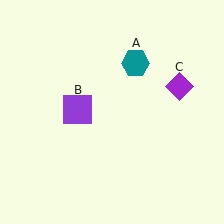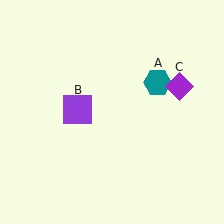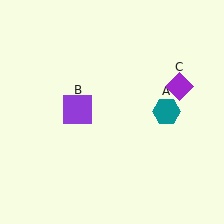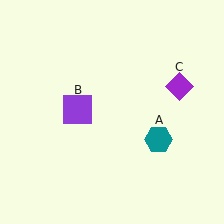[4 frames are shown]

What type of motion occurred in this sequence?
The teal hexagon (object A) rotated clockwise around the center of the scene.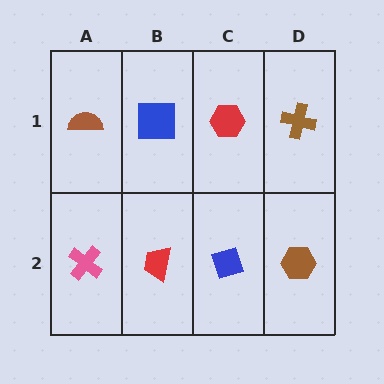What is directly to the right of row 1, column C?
A brown cross.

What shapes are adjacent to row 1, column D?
A brown hexagon (row 2, column D), a red hexagon (row 1, column C).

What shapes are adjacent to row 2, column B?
A blue square (row 1, column B), a pink cross (row 2, column A), a blue diamond (row 2, column C).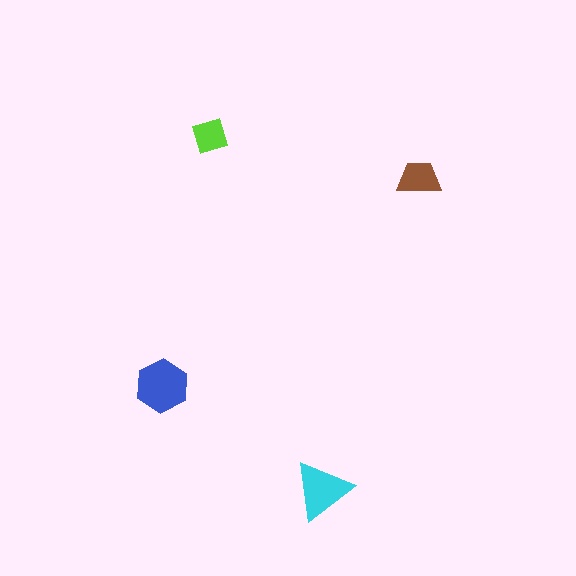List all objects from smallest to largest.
The lime diamond, the brown trapezoid, the cyan triangle, the blue hexagon.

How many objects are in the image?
There are 4 objects in the image.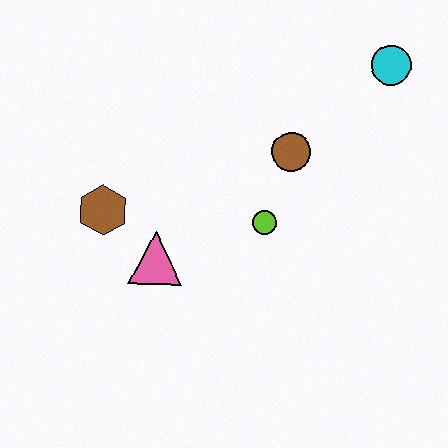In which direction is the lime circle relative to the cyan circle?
The lime circle is below the cyan circle.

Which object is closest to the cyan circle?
The brown circle is closest to the cyan circle.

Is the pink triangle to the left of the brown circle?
Yes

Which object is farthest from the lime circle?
The cyan circle is farthest from the lime circle.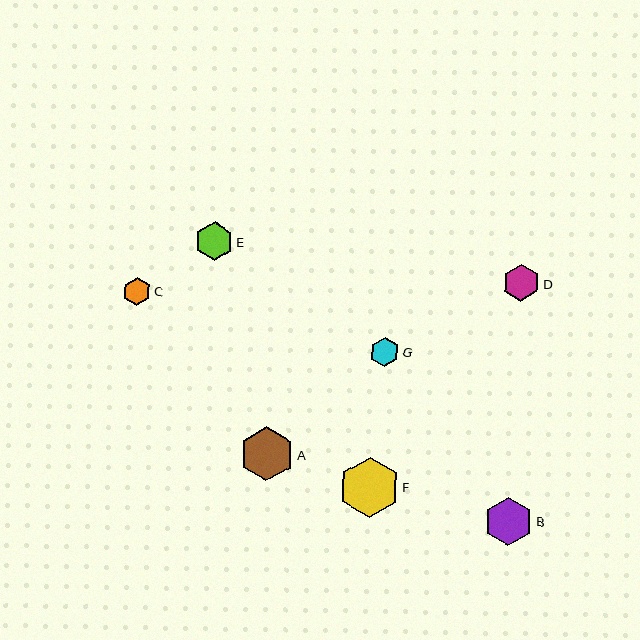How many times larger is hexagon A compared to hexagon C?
Hexagon A is approximately 1.9 times the size of hexagon C.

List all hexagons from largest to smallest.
From largest to smallest: F, A, B, E, D, G, C.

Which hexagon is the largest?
Hexagon F is the largest with a size of approximately 60 pixels.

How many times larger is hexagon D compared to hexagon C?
Hexagon D is approximately 1.3 times the size of hexagon C.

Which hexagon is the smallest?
Hexagon C is the smallest with a size of approximately 28 pixels.